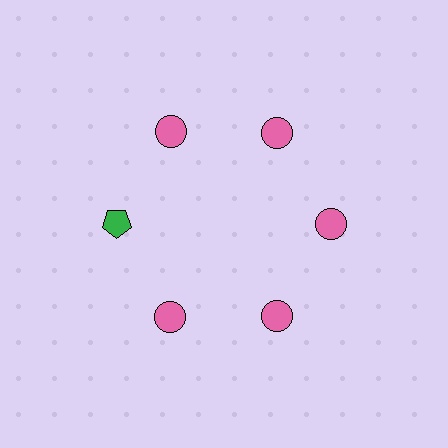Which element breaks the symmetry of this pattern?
The green pentagon at roughly the 9 o'clock position breaks the symmetry. All other shapes are pink circles.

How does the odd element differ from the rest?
It differs in both color (green instead of pink) and shape (pentagon instead of circle).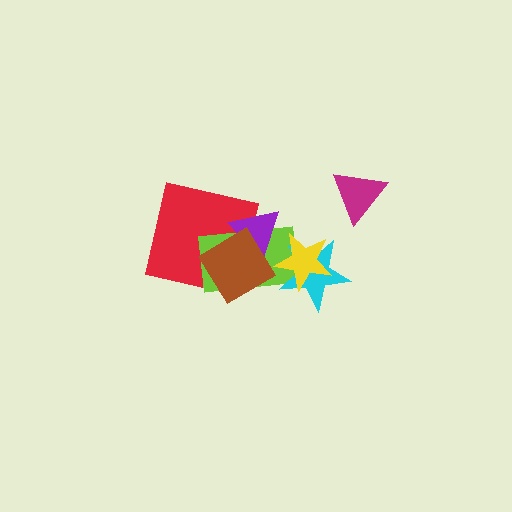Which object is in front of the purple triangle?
The brown diamond is in front of the purple triangle.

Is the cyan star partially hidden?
Yes, it is partially covered by another shape.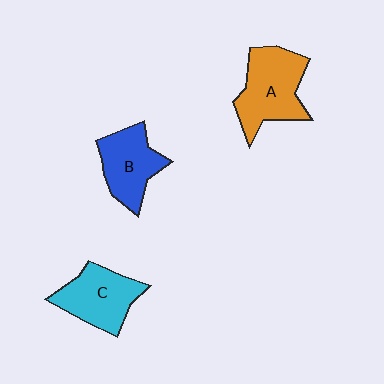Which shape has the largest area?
Shape A (orange).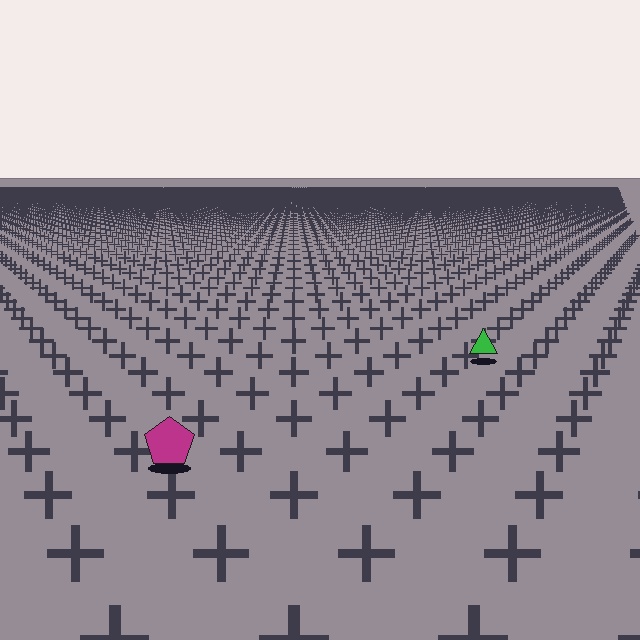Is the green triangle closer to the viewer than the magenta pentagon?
No. The magenta pentagon is closer — you can tell from the texture gradient: the ground texture is coarser near it.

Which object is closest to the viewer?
The magenta pentagon is closest. The texture marks near it are larger and more spread out.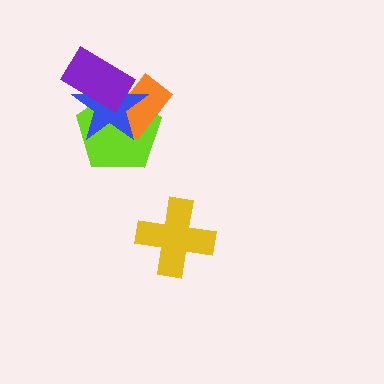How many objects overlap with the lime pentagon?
3 objects overlap with the lime pentagon.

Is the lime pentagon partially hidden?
Yes, it is partially covered by another shape.